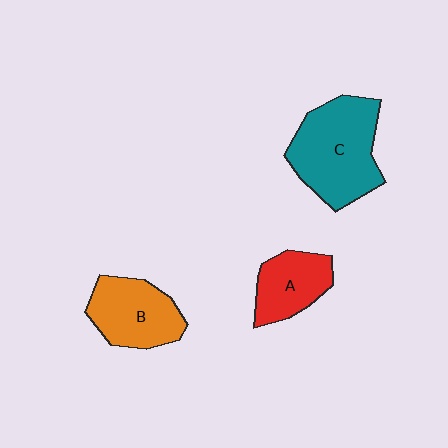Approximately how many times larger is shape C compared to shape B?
Approximately 1.5 times.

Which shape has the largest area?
Shape C (teal).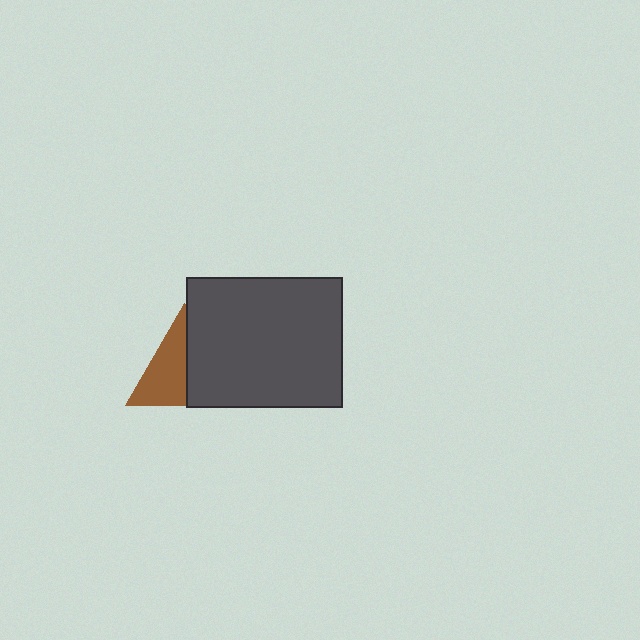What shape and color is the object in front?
The object in front is a dark gray rectangle.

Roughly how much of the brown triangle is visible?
About half of it is visible (roughly 52%).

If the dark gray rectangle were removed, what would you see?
You would see the complete brown triangle.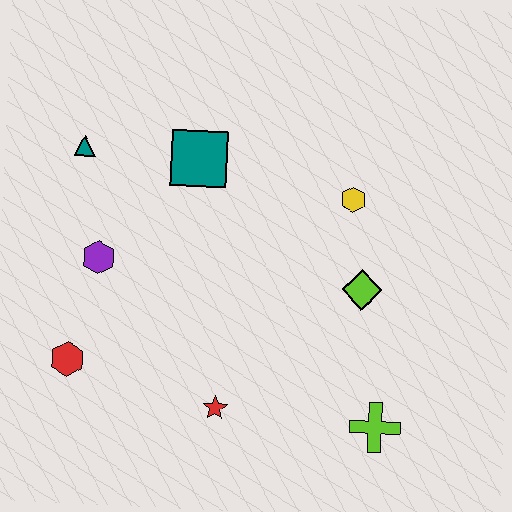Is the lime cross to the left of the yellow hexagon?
No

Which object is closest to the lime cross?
The lime diamond is closest to the lime cross.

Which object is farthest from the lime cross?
The teal triangle is farthest from the lime cross.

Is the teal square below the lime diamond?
No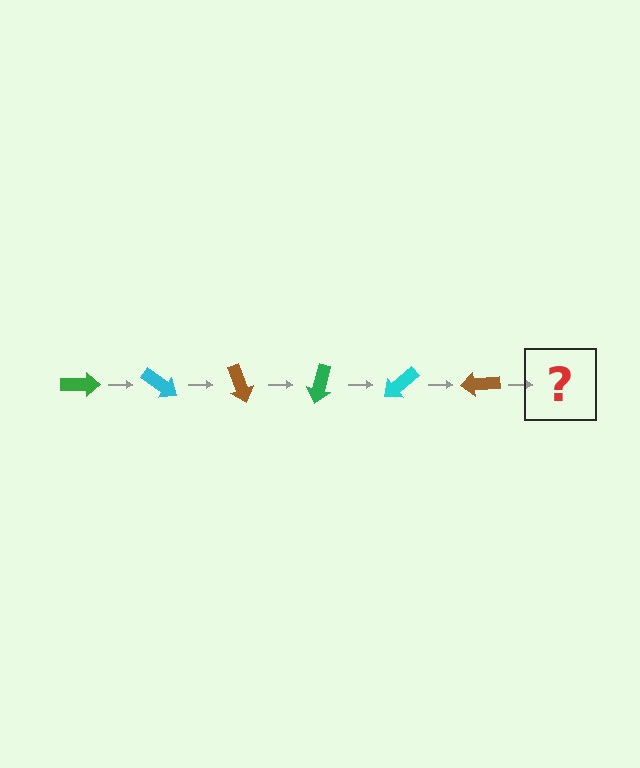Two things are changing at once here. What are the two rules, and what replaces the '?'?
The two rules are that it rotates 35 degrees each step and the color cycles through green, cyan, and brown. The '?' should be a green arrow, rotated 210 degrees from the start.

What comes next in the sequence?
The next element should be a green arrow, rotated 210 degrees from the start.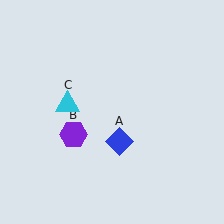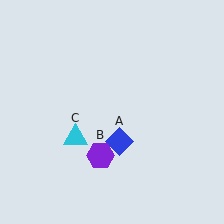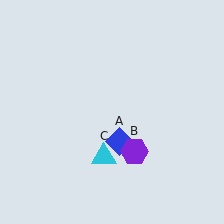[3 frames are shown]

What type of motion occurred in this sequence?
The purple hexagon (object B), cyan triangle (object C) rotated counterclockwise around the center of the scene.